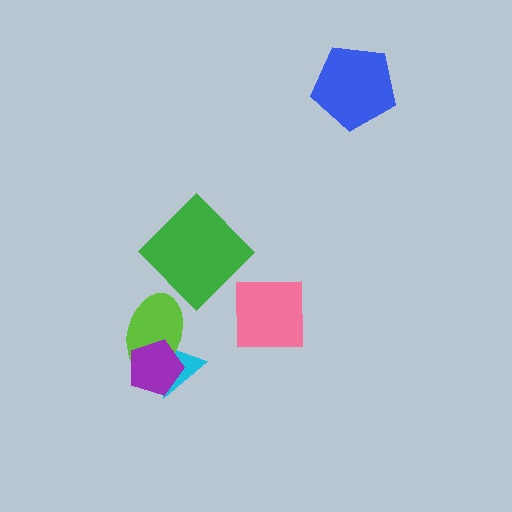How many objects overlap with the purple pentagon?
2 objects overlap with the purple pentagon.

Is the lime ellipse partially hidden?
Yes, it is partially covered by another shape.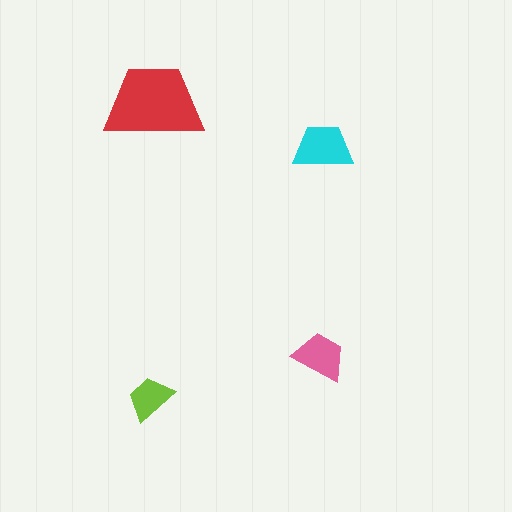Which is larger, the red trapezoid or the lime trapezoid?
The red one.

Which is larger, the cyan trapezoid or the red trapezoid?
The red one.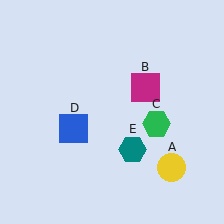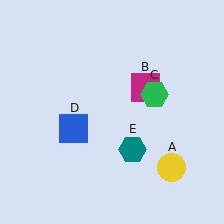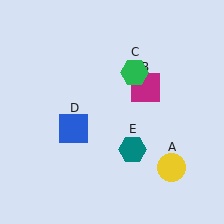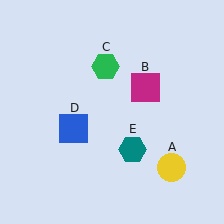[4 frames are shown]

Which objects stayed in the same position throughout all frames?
Yellow circle (object A) and magenta square (object B) and blue square (object D) and teal hexagon (object E) remained stationary.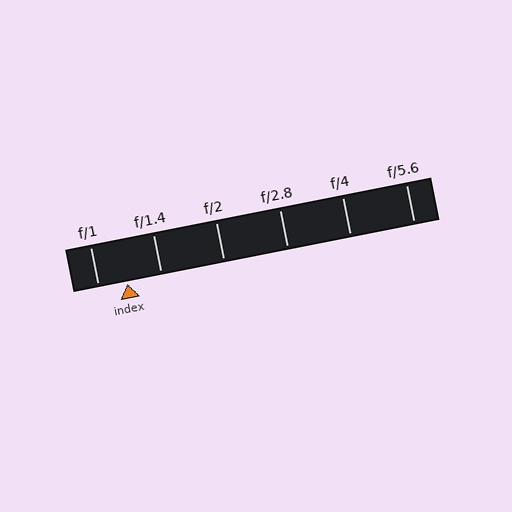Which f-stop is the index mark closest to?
The index mark is closest to f/1.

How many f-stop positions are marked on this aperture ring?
There are 6 f-stop positions marked.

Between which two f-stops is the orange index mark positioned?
The index mark is between f/1 and f/1.4.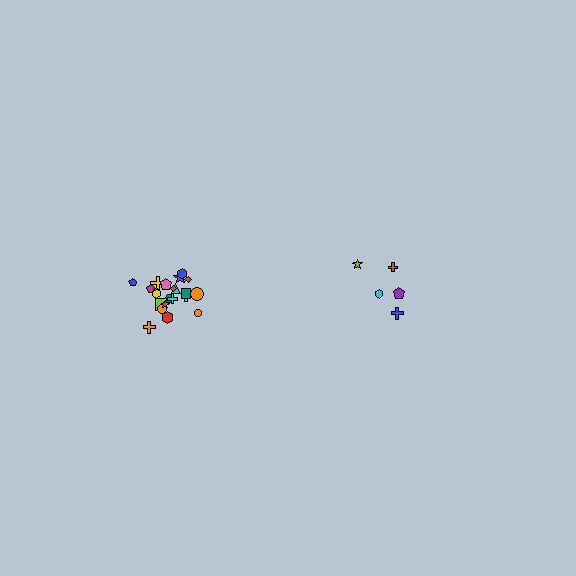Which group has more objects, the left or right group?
The left group.